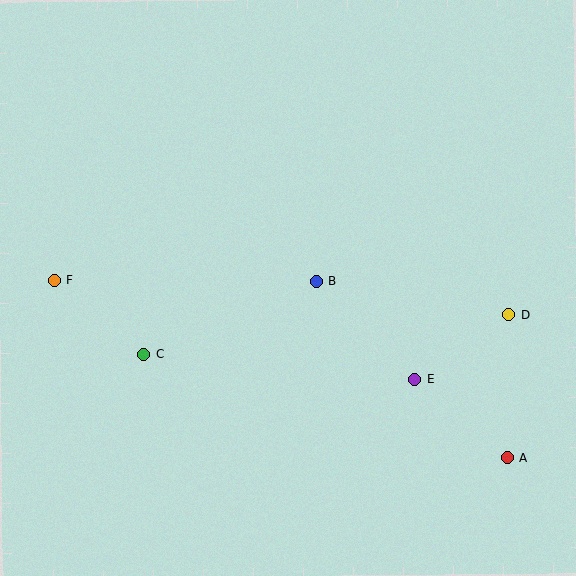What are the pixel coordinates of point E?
Point E is at (415, 379).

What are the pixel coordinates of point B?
Point B is at (316, 281).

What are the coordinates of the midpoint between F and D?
The midpoint between F and D is at (281, 298).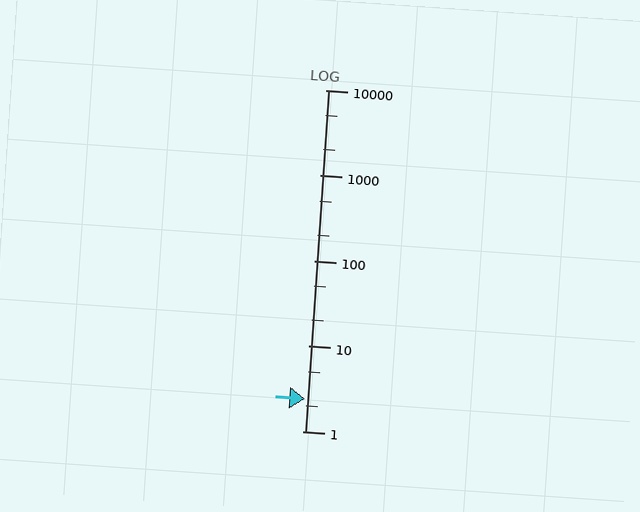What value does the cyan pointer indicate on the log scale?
The pointer indicates approximately 2.4.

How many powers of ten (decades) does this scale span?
The scale spans 4 decades, from 1 to 10000.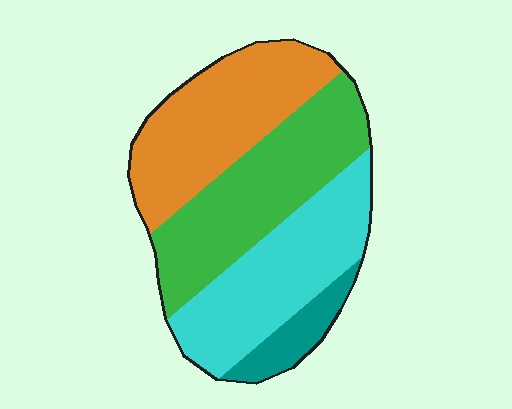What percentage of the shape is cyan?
Cyan covers 30% of the shape.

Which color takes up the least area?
Teal, at roughly 10%.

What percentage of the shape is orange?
Orange covers 30% of the shape.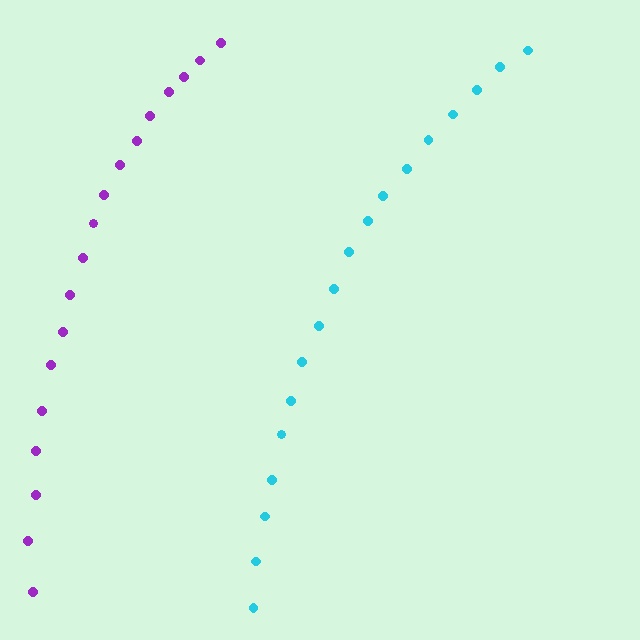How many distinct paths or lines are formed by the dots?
There are 2 distinct paths.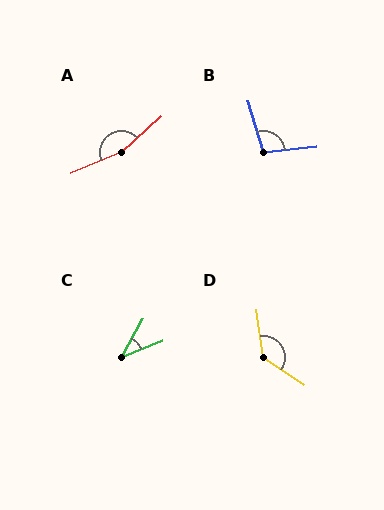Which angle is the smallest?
C, at approximately 39 degrees.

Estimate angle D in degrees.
Approximately 131 degrees.